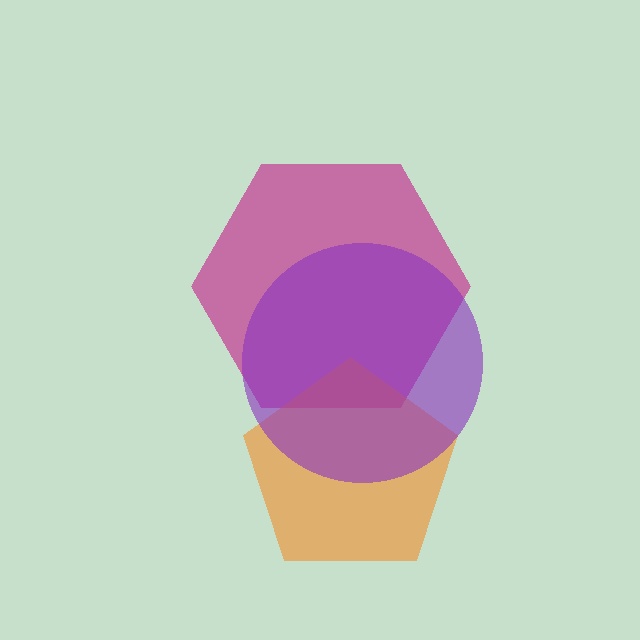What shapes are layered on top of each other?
The layered shapes are: a magenta hexagon, an orange pentagon, a purple circle.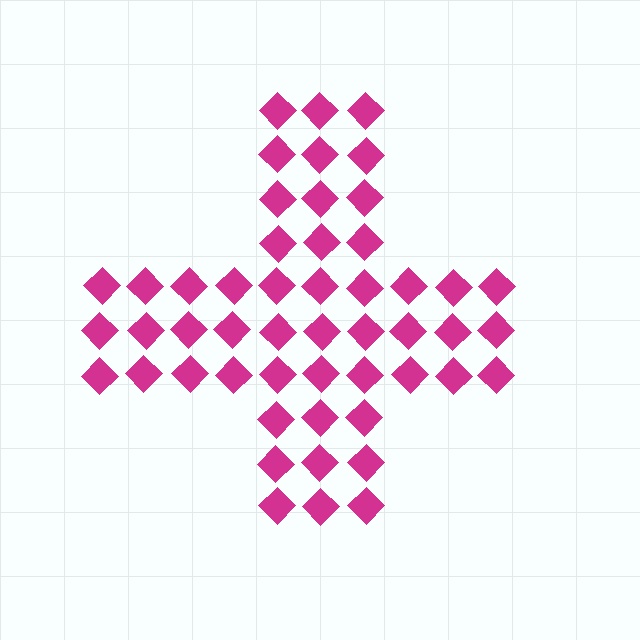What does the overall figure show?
The overall figure shows a cross.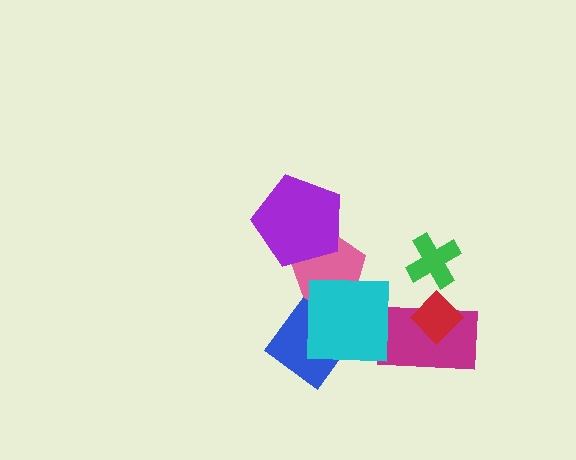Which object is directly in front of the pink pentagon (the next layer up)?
The purple pentagon is directly in front of the pink pentagon.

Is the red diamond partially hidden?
No, no other shape covers it.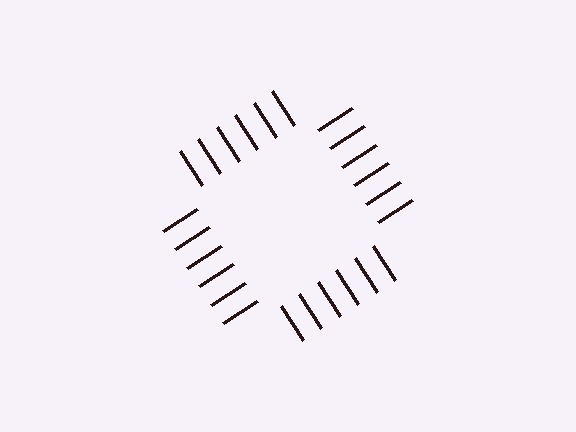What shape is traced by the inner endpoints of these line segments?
An illusory square — the line segments terminate on its edges but no continuous stroke is drawn.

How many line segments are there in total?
24 — 6 along each of the 4 edges.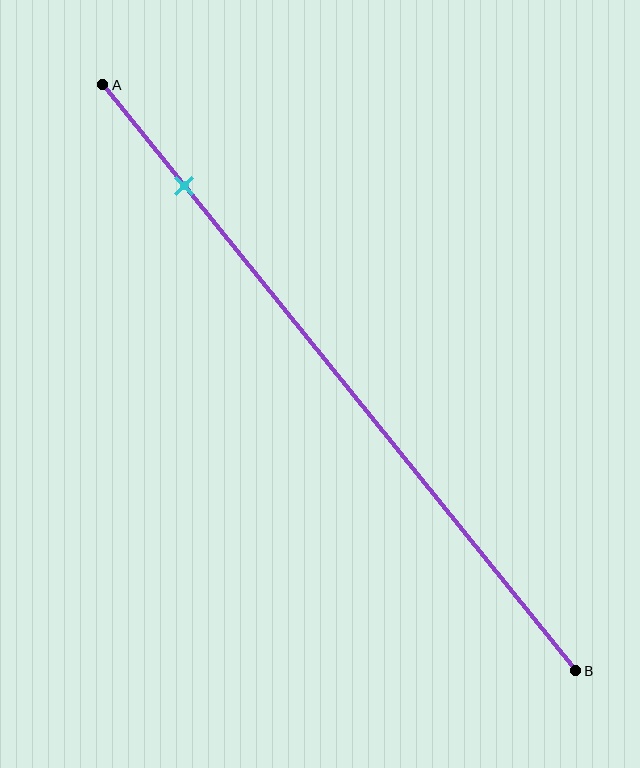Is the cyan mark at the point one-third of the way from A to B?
No, the mark is at about 15% from A, not at the 33% one-third point.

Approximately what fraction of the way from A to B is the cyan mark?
The cyan mark is approximately 15% of the way from A to B.